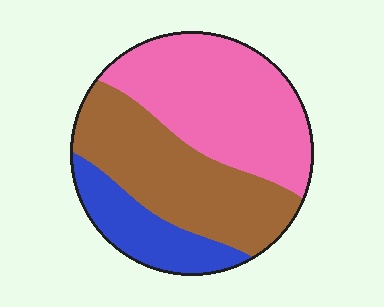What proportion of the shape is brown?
Brown covers roughly 40% of the shape.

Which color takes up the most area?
Pink, at roughly 45%.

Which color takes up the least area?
Blue, at roughly 20%.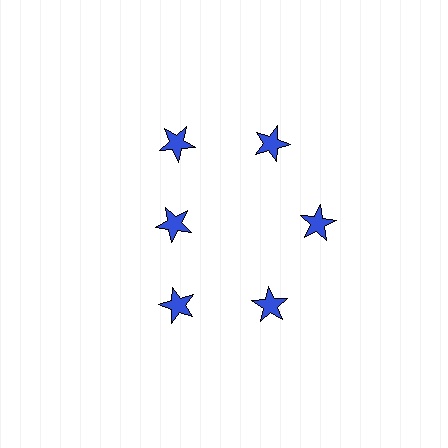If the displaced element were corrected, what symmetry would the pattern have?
It would have 6-fold rotational symmetry — the pattern would map onto itself every 60 degrees.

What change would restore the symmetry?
The symmetry would be restored by moving it outward, back onto the ring so that all 6 stars sit at equal angles and equal distance from the center.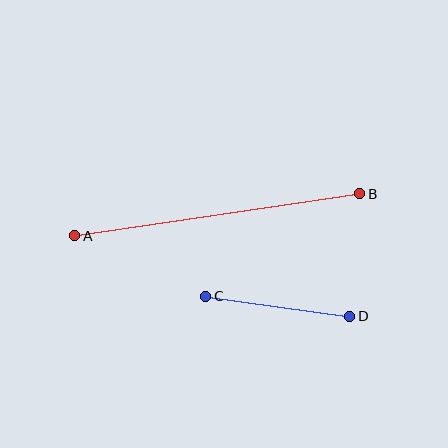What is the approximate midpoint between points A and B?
The midpoint is at approximately (217, 215) pixels.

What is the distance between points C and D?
The distance is approximately 145 pixels.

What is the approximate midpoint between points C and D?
The midpoint is at approximately (278, 306) pixels.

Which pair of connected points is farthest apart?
Points A and B are farthest apart.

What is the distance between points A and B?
The distance is approximately 288 pixels.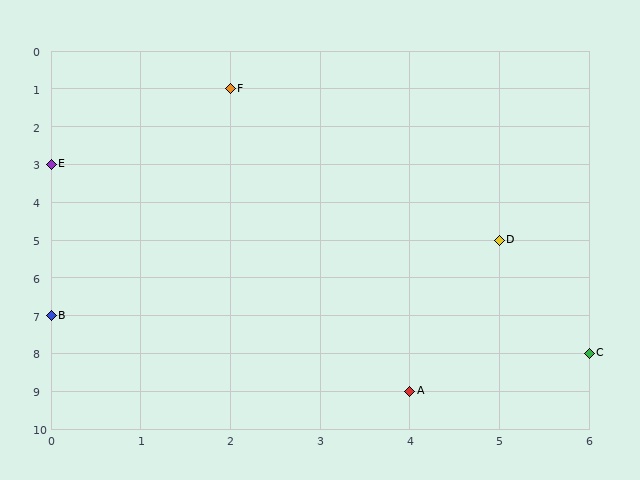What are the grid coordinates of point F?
Point F is at grid coordinates (2, 1).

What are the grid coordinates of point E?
Point E is at grid coordinates (0, 3).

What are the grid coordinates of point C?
Point C is at grid coordinates (6, 8).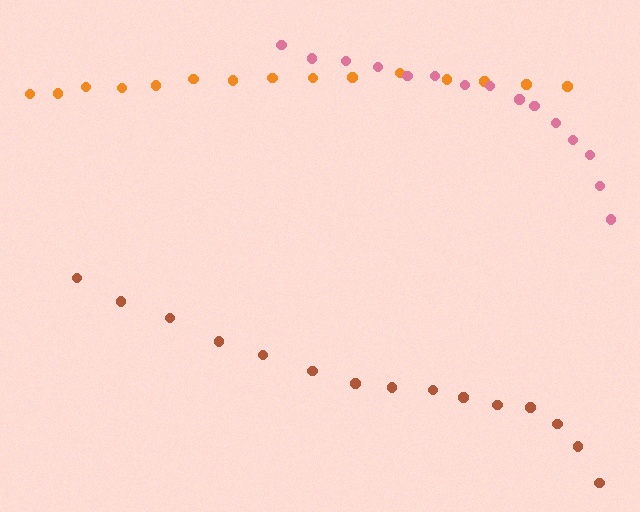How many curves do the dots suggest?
There are 3 distinct paths.